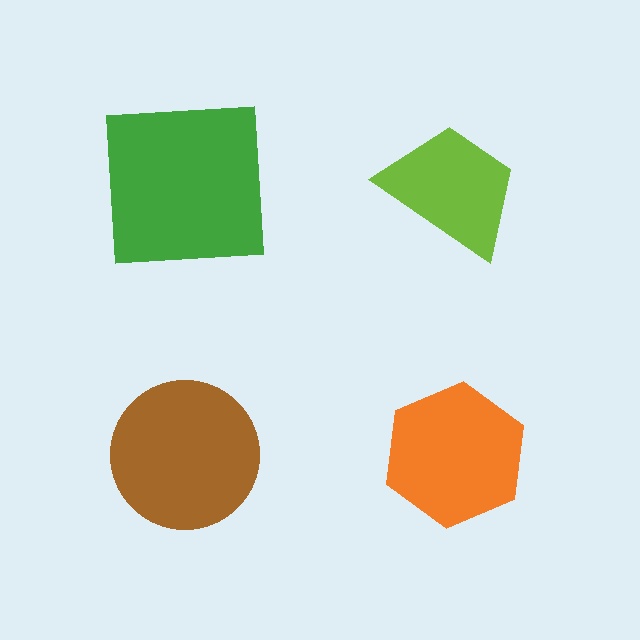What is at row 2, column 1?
A brown circle.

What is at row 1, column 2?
A lime trapezoid.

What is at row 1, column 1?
A green square.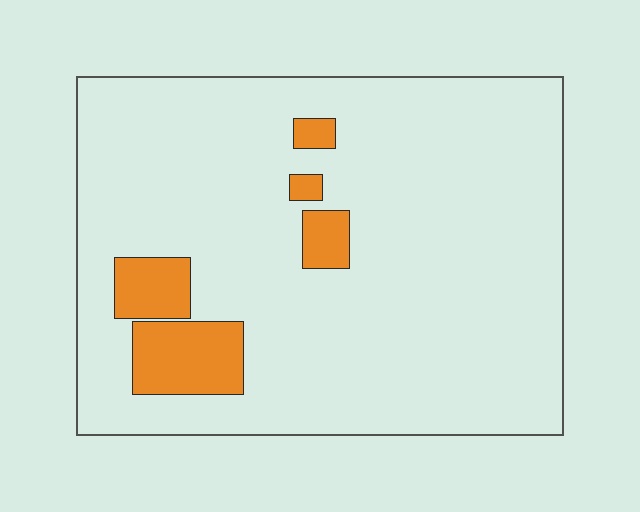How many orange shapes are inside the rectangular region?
5.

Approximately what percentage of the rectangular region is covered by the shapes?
Approximately 10%.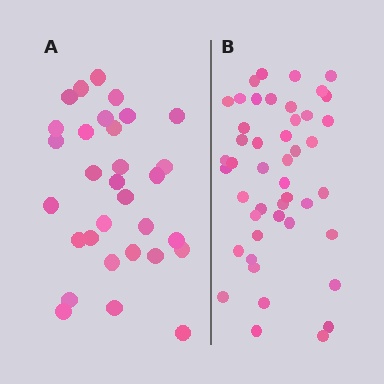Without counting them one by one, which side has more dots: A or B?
Region B (the right region) has more dots.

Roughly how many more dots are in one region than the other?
Region B has approximately 15 more dots than region A.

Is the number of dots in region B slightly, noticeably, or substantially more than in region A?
Region B has substantially more. The ratio is roughly 1.5 to 1.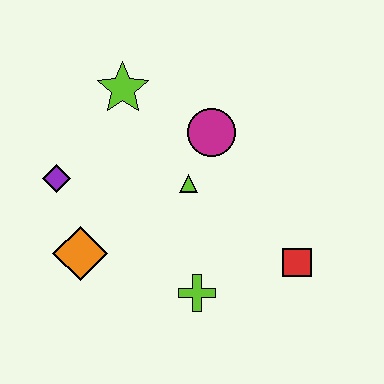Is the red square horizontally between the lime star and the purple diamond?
No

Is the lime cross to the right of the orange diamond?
Yes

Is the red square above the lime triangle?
No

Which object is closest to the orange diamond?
The purple diamond is closest to the orange diamond.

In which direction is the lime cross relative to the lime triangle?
The lime cross is below the lime triangle.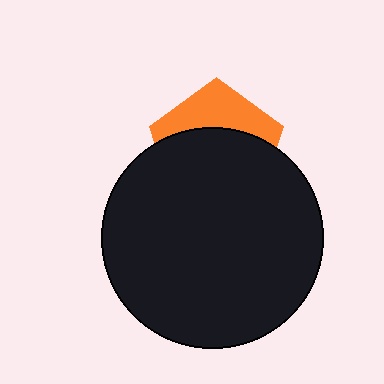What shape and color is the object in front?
The object in front is a black circle.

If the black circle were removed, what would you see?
You would see the complete orange pentagon.